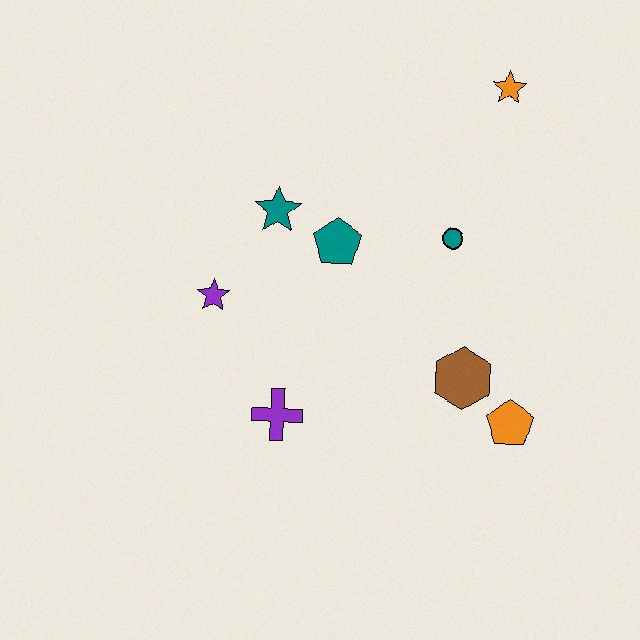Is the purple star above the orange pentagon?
Yes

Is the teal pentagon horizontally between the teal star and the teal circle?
Yes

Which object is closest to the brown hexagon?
The orange pentagon is closest to the brown hexagon.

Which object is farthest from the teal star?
The orange pentagon is farthest from the teal star.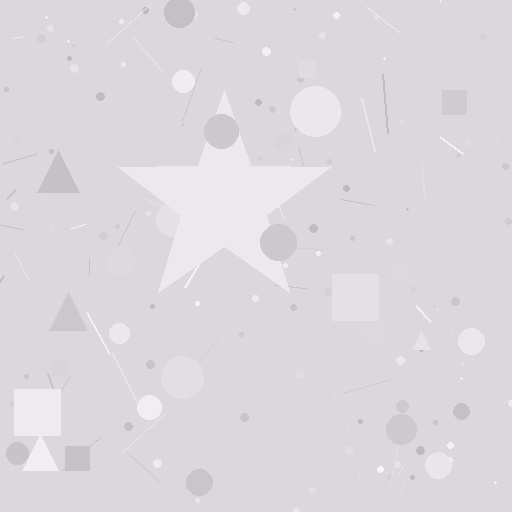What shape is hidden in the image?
A star is hidden in the image.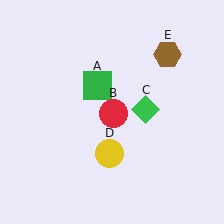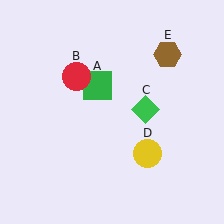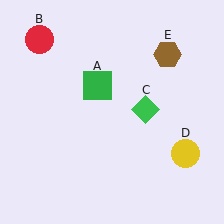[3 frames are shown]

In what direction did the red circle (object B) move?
The red circle (object B) moved up and to the left.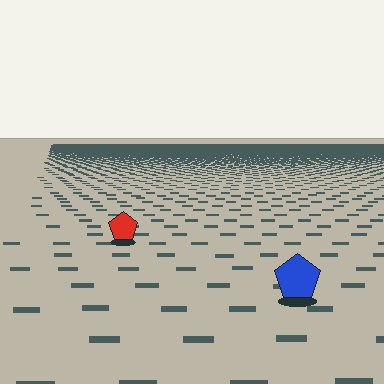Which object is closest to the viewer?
The blue pentagon is closest. The texture marks near it are larger and more spread out.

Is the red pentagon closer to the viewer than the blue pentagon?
No. The blue pentagon is closer — you can tell from the texture gradient: the ground texture is coarser near it.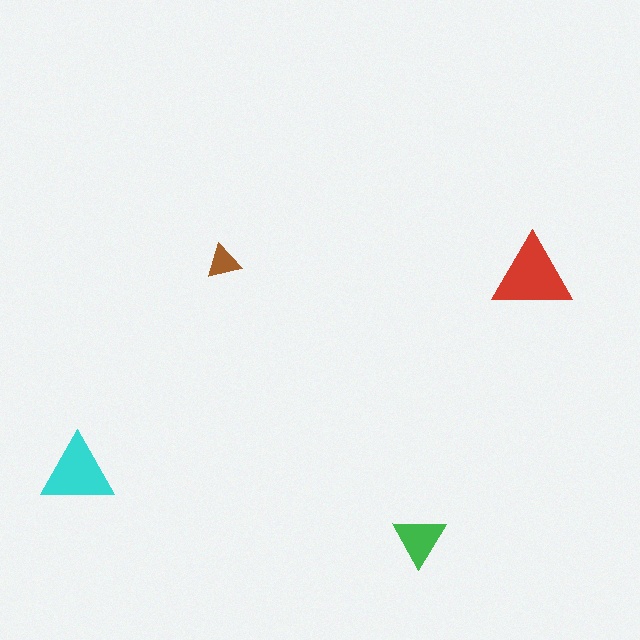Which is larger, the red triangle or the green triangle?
The red one.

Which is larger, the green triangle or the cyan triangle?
The cyan one.